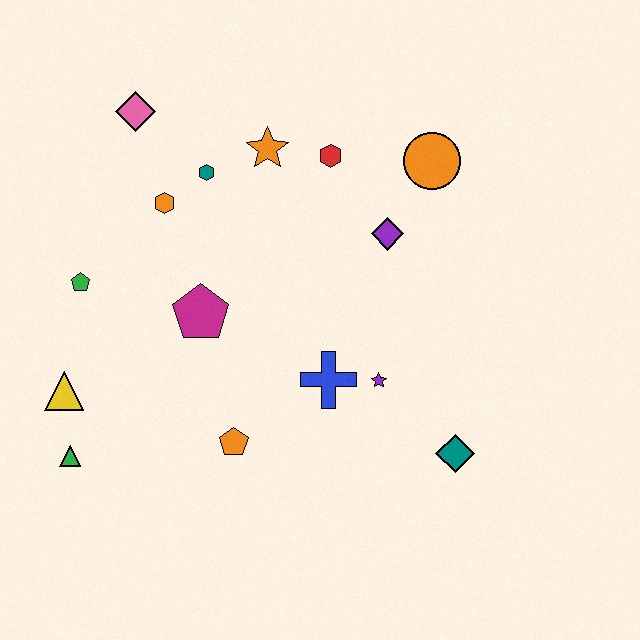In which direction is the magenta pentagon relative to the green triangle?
The magenta pentagon is above the green triangle.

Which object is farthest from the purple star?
The pink diamond is farthest from the purple star.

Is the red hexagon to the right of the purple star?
No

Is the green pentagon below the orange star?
Yes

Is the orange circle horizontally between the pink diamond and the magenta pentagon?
No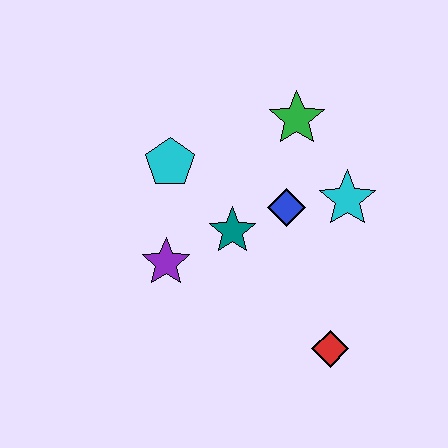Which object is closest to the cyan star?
The blue diamond is closest to the cyan star.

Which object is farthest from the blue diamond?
The red diamond is farthest from the blue diamond.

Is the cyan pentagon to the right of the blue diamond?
No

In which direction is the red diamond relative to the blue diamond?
The red diamond is below the blue diamond.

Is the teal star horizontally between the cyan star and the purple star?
Yes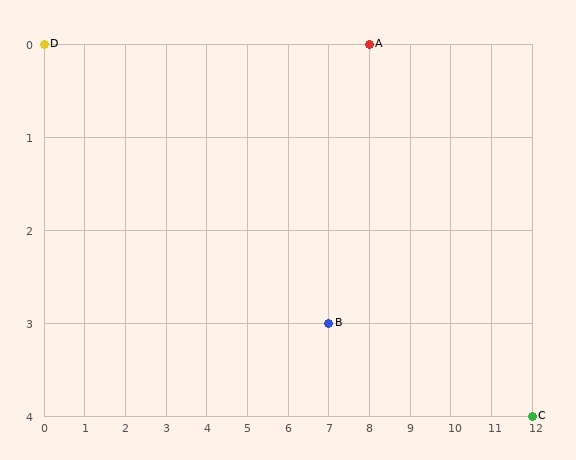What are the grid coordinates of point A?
Point A is at grid coordinates (8, 0).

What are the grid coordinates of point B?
Point B is at grid coordinates (7, 3).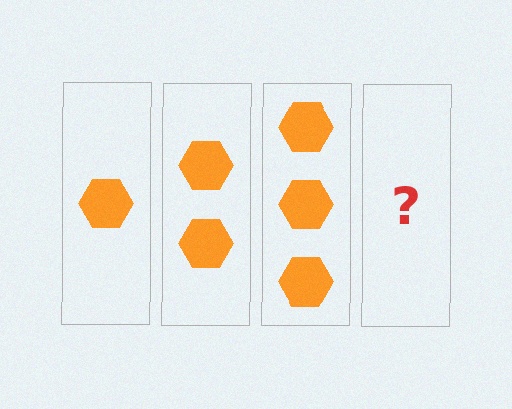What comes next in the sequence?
The next element should be 4 hexagons.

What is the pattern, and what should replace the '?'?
The pattern is that each step adds one more hexagon. The '?' should be 4 hexagons.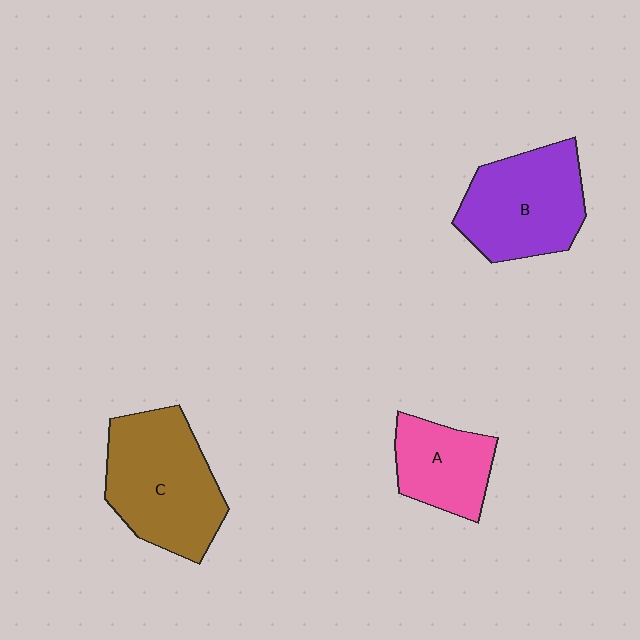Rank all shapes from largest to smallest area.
From largest to smallest: C (brown), B (purple), A (pink).